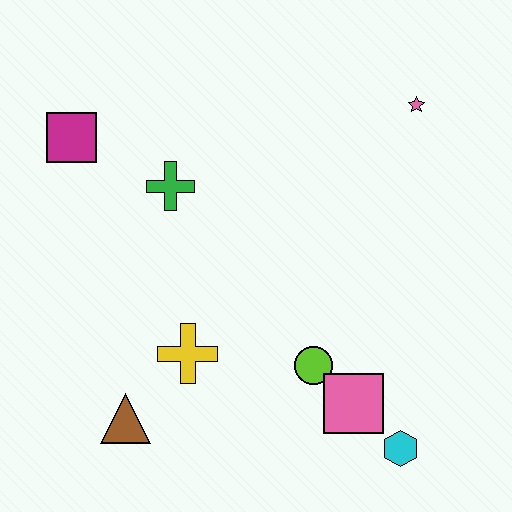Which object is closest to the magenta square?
The green cross is closest to the magenta square.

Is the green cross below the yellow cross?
No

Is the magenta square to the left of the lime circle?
Yes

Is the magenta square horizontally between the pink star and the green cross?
No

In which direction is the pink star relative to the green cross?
The pink star is to the right of the green cross.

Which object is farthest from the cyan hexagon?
The magenta square is farthest from the cyan hexagon.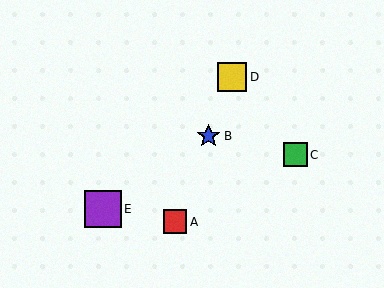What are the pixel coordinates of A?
Object A is at (175, 222).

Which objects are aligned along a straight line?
Objects A, B, D are aligned along a straight line.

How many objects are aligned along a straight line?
3 objects (A, B, D) are aligned along a straight line.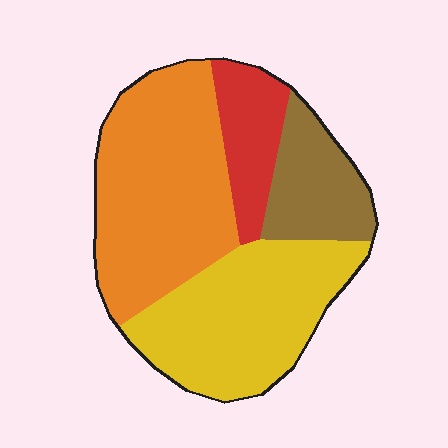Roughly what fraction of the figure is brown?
Brown covers roughly 15% of the figure.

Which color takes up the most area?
Orange, at roughly 40%.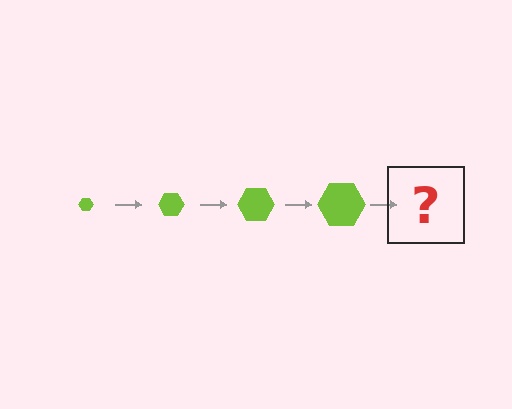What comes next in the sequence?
The next element should be a lime hexagon, larger than the previous one.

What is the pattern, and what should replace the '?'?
The pattern is that the hexagon gets progressively larger each step. The '?' should be a lime hexagon, larger than the previous one.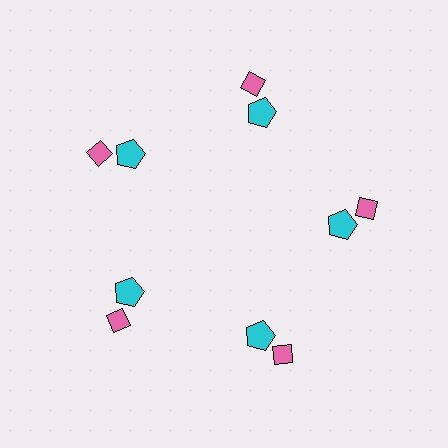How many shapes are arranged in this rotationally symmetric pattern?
There are 10 shapes, arranged in 5 groups of 2.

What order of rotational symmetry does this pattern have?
This pattern has 5-fold rotational symmetry.